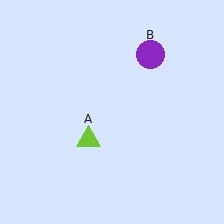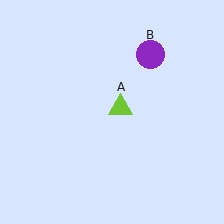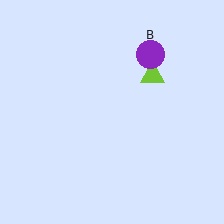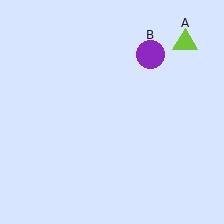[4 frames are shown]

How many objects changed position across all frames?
1 object changed position: lime triangle (object A).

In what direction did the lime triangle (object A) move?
The lime triangle (object A) moved up and to the right.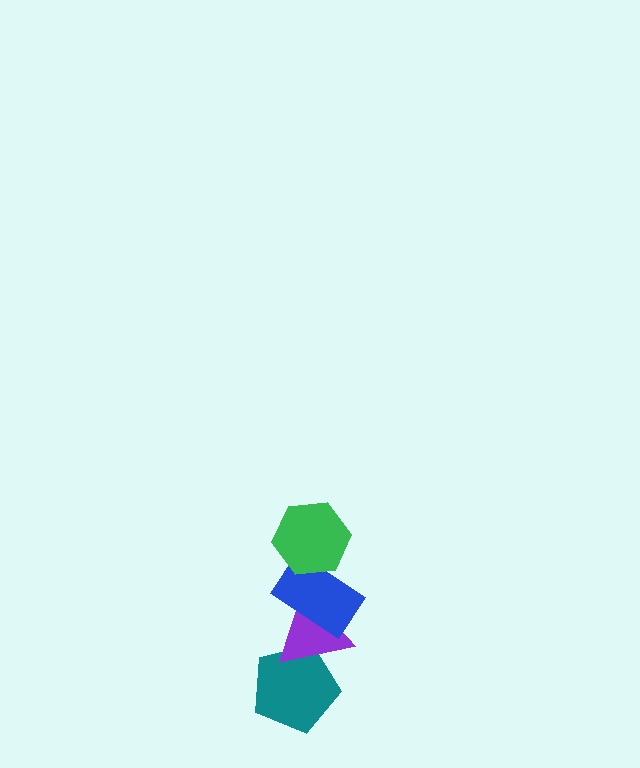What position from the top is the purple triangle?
The purple triangle is 3rd from the top.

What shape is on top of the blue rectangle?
The green hexagon is on top of the blue rectangle.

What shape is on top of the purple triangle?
The blue rectangle is on top of the purple triangle.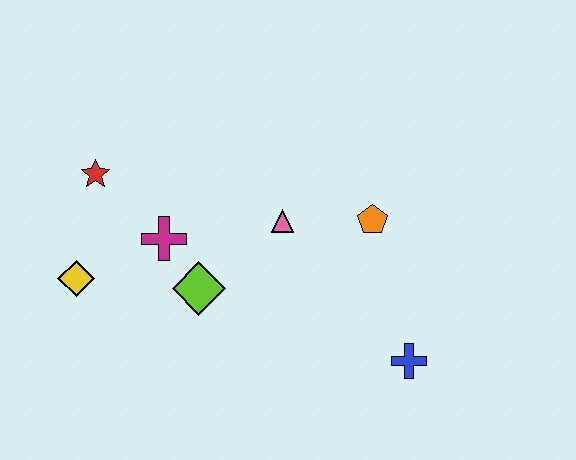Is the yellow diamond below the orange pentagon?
Yes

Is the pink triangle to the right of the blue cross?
No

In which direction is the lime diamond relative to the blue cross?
The lime diamond is to the left of the blue cross.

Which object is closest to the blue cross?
The orange pentagon is closest to the blue cross.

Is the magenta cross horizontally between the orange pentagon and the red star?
Yes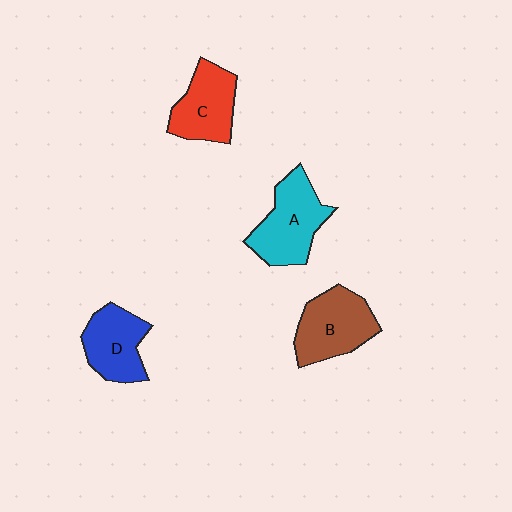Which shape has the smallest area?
Shape D (blue).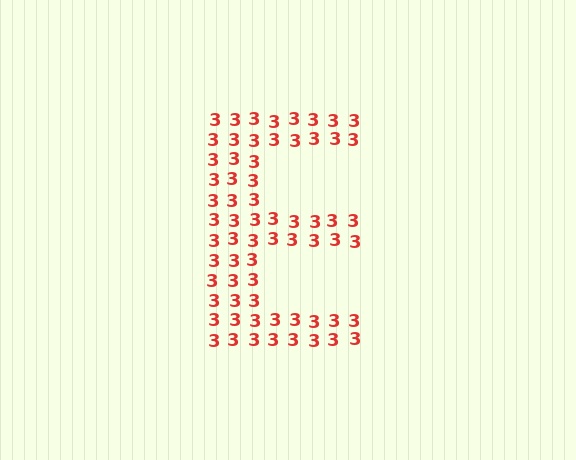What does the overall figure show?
The overall figure shows the letter E.